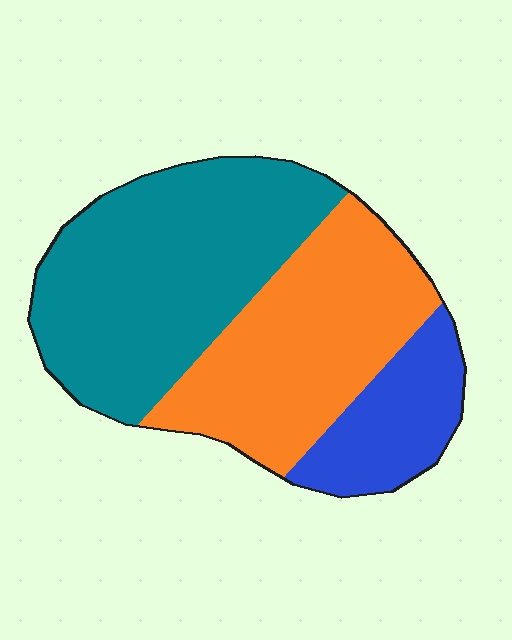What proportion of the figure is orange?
Orange takes up about three eighths (3/8) of the figure.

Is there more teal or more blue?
Teal.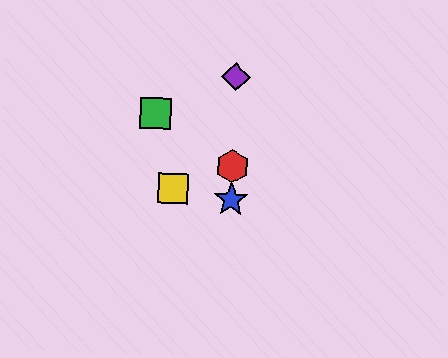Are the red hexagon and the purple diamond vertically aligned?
Yes, both are at x≈232.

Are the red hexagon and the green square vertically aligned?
No, the red hexagon is at x≈232 and the green square is at x≈155.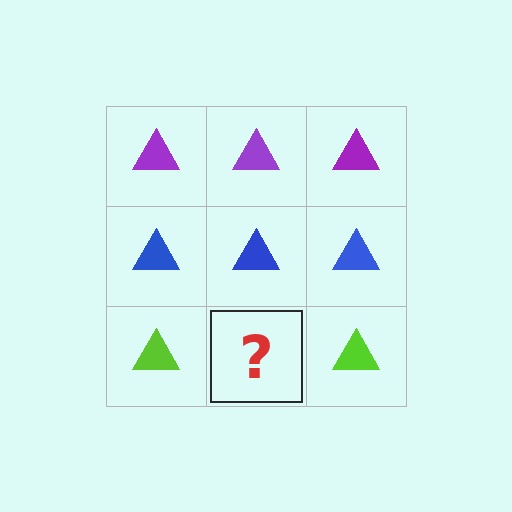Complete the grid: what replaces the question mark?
The question mark should be replaced with a lime triangle.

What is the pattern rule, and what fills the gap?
The rule is that each row has a consistent color. The gap should be filled with a lime triangle.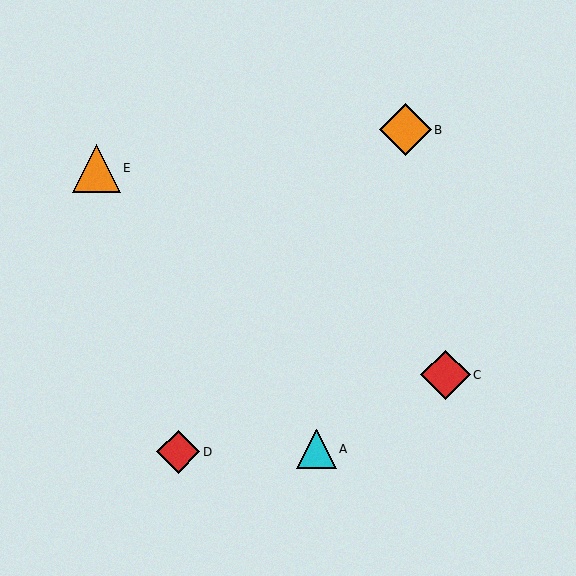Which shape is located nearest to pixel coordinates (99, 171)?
The orange triangle (labeled E) at (96, 168) is nearest to that location.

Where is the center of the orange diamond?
The center of the orange diamond is at (405, 130).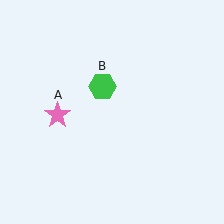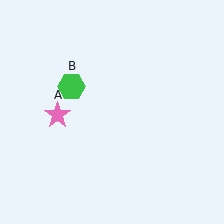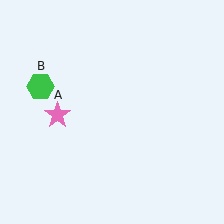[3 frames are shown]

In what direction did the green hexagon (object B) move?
The green hexagon (object B) moved left.